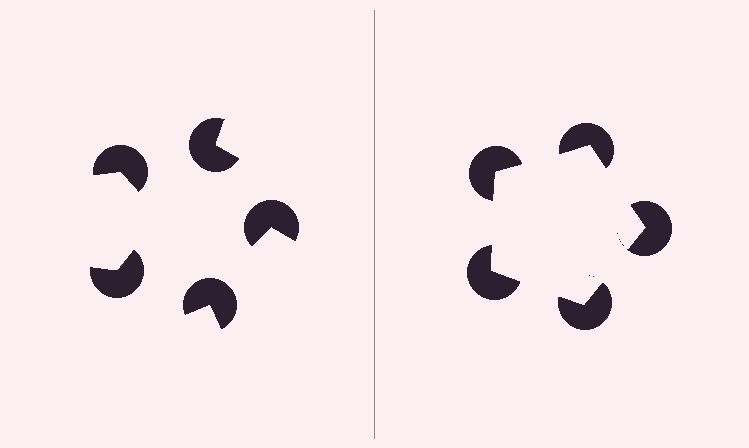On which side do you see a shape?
An illusory pentagon appears on the right side. On the left side the wedge cuts are rotated, so no coherent shape forms.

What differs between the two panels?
The pac-man discs are positioned identically on both sides; only the wedge orientations differ. On the right they align to a pentagon; on the left they are misaligned.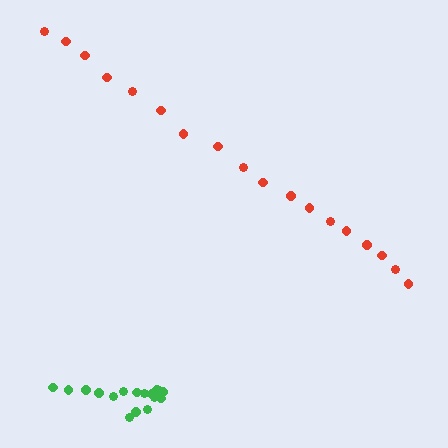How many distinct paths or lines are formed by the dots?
There are 2 distinct paths.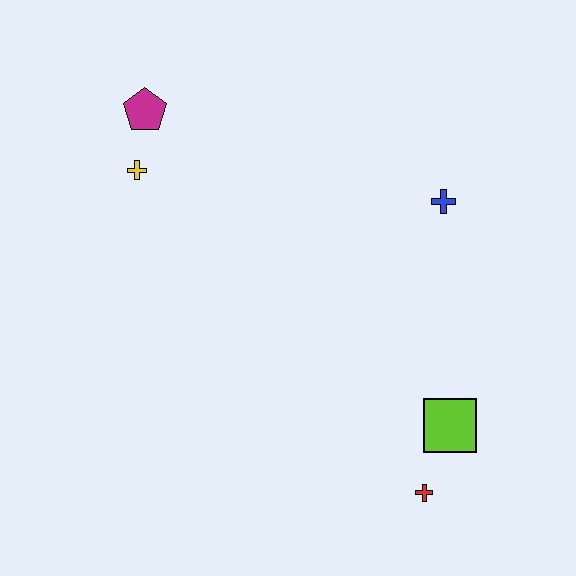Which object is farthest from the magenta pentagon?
The red cross is farthest from the magenta pentagon.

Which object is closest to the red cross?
The lime square is closest to the red cross.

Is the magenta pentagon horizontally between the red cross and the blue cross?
No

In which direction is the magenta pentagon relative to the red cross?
The magenta pentagon is above the red cross.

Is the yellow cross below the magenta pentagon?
Yes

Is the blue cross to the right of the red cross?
Yes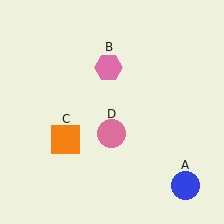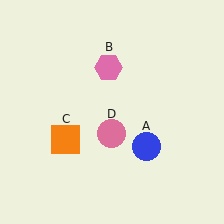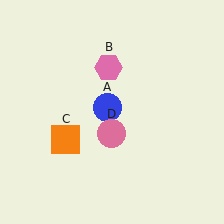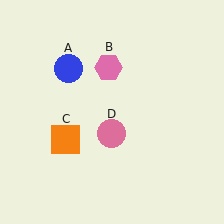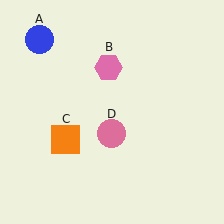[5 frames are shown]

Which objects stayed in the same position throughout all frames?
Pink hexagon (object B) and orange square (object C) and pink circle (object D) remained stationary.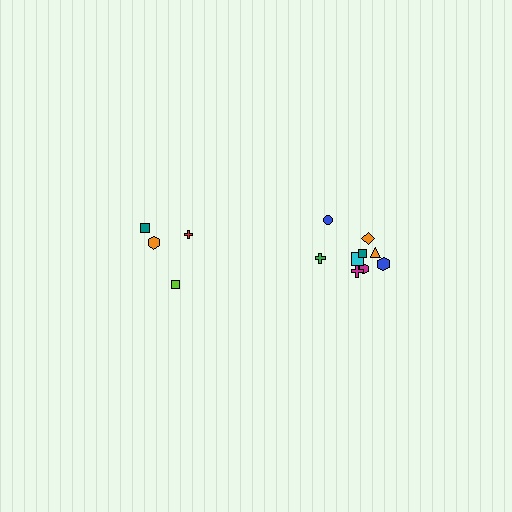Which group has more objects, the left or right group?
The right group.